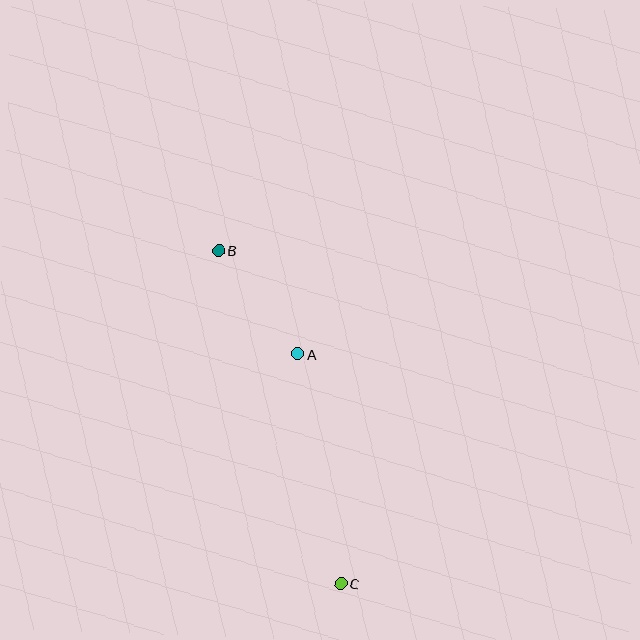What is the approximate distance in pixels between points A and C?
The distance between A and C is approximately 234 pixels.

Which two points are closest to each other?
Points A and B are closest to each other.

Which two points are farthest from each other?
Points B and C are farthest from each other.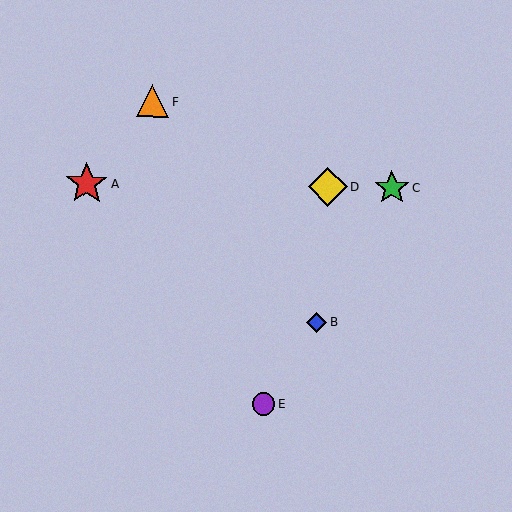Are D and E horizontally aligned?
No, D is at y≈187 and E is at y≈404.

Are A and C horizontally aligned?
Yes, both are at y≈183.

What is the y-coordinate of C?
Object C is at y≈188.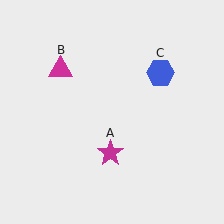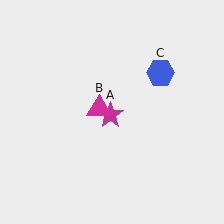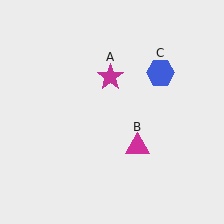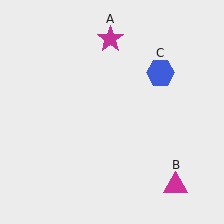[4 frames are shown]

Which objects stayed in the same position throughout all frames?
Blue hexagon (object C) remained stationary.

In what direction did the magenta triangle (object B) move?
The magenta triangle (object B) moved down and to the right.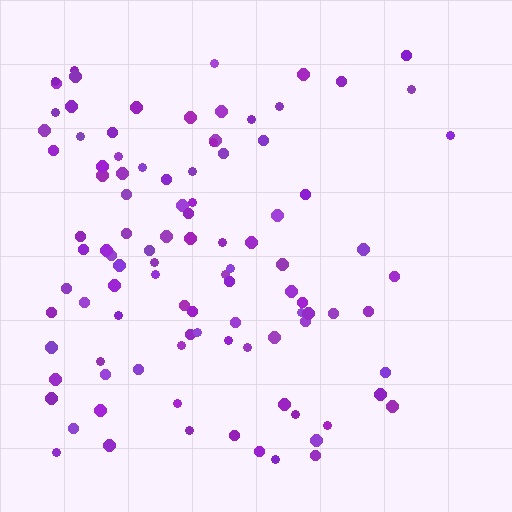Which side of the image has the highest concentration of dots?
The left.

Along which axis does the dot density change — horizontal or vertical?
Horizontal.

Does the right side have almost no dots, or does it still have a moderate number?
Still a moderate number, just noticeably fewer than the left.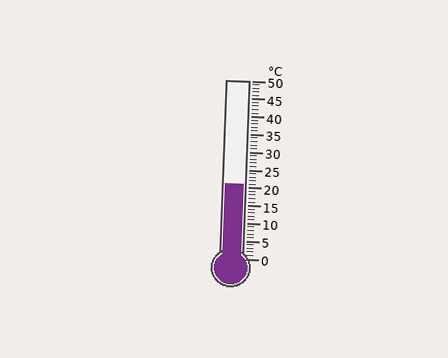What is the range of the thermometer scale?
The thermometer scale ranges from 0°C to 50°C.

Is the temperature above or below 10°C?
The temperature is above 10°C.